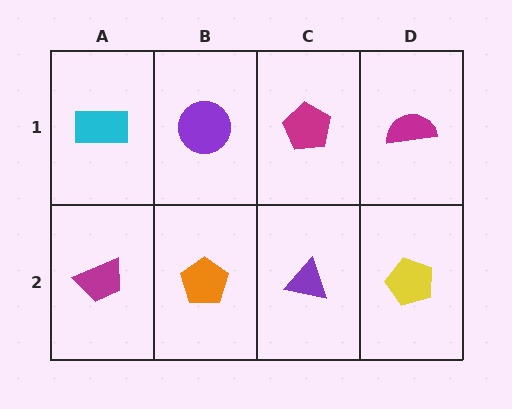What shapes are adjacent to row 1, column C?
A purple triangle (row 2, column C), a purple circle (row 1, column B), a magenta semicircle (row 1, column D).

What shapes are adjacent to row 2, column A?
A cyan rectangle (row 1, column A), an orange pentagon (row 2, column B).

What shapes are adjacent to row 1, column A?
A magenta trapezoid (row 2, column A), a purple circle (row 1, column B).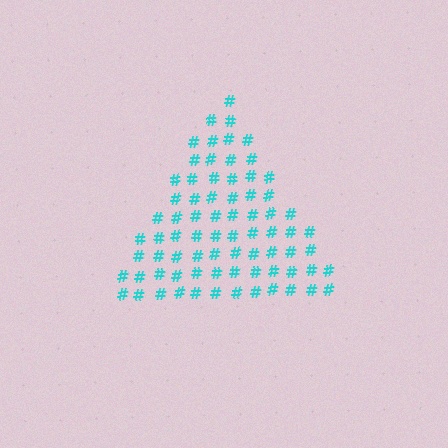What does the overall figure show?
The overall figure shows a triangle.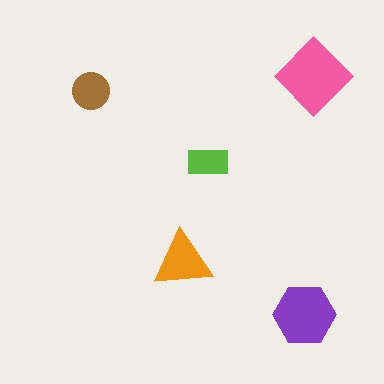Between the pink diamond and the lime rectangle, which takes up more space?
The pink diamond.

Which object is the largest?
The pink diamond.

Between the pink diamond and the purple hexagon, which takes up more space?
The pink diamond.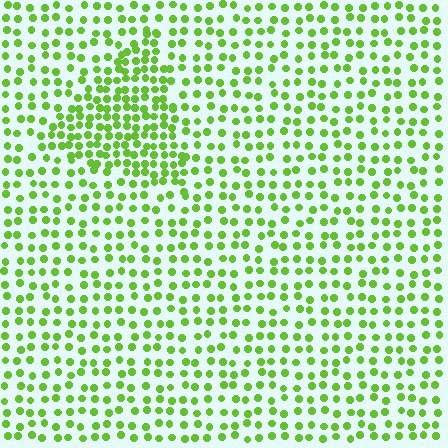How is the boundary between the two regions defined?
The boundary is defined by a change in element density (approximately 1.8x ratio). All elements are the same color, size, and shape.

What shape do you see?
I see a triangle.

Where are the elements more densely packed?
The elements are more densely packed inside the triangle boundary.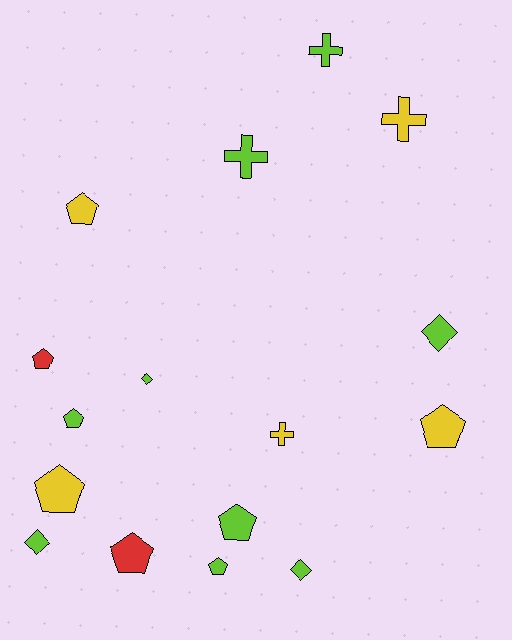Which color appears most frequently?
Lime, with 9 objects.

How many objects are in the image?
There are 16 objects.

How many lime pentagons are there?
There are 3 lime pentagons.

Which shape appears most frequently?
Pentagon, with 8 objects.